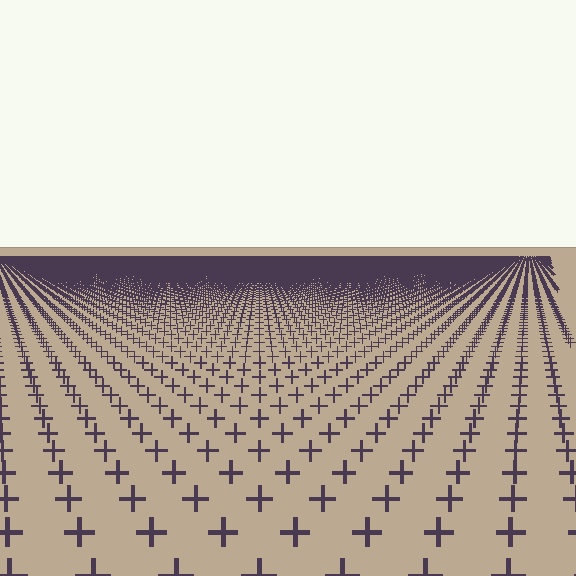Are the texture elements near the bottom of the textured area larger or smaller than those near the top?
Larger. Near the bottom, elements are closer to the viewer and appear at a bigger on-screen size.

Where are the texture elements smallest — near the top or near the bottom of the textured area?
Near the top.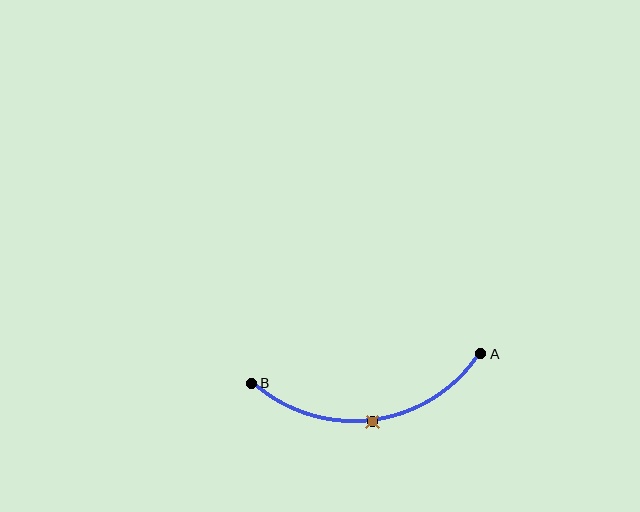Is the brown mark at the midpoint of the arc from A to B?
Yes. The brown mark lies on the arc at equal arc-length from both A and B — it is the arc midpoint.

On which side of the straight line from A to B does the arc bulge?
The arc bulges below the straight line connecting A and B.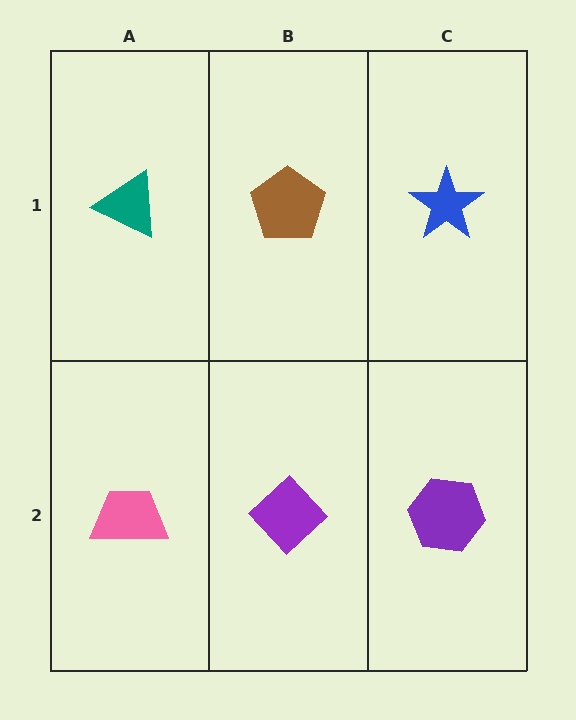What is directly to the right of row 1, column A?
A brown pentagon.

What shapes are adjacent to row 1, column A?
A pink trapezoid (row 2, column A), a brown pentagon (row 1, column B).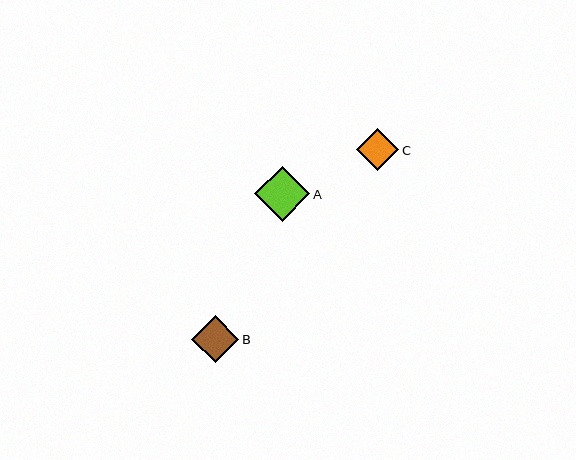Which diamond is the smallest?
Diamond C is the smallest with a size of approximately 42 pixels.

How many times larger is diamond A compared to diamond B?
Diamond A is approximately 1.2 times the size of diamond B.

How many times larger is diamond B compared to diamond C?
Diamond B is approximately 1.1 times the size of diamond C.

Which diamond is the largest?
Diamond A is the largest with a size of approximately 55 pixels.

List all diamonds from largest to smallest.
From largest to smallest: A, B, C.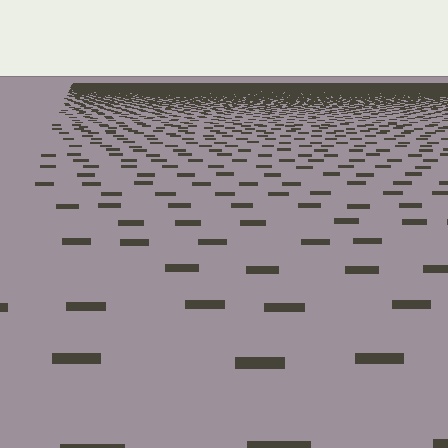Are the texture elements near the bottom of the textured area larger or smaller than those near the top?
Larger. Near the bottom, elements are closer to the viewer and appear at a bigger on-screen size.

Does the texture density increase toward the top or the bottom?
Density increases toward the top.